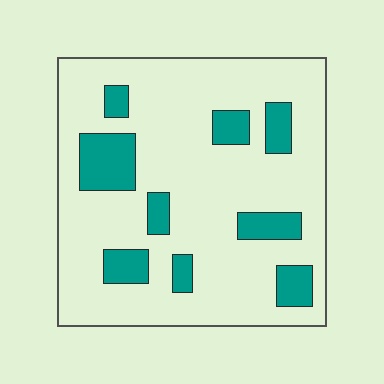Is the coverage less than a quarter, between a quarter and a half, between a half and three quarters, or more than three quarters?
Less than a quarter.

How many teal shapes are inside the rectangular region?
9.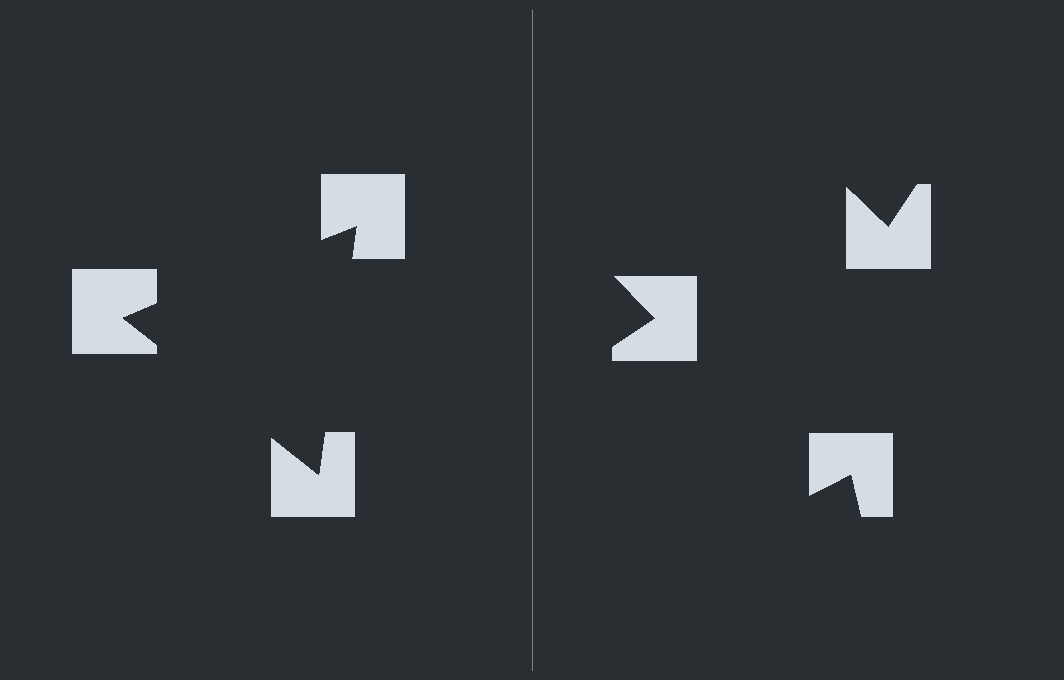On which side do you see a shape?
An illusory triangle appears on the left side. On the right side the wedge cuts are rotated, so no coherent shape forms.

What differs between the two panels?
The notched squares are positioned identically on both sides; only the wedge orientations differ. On the left they align to a triangle; on the right they are misaligned.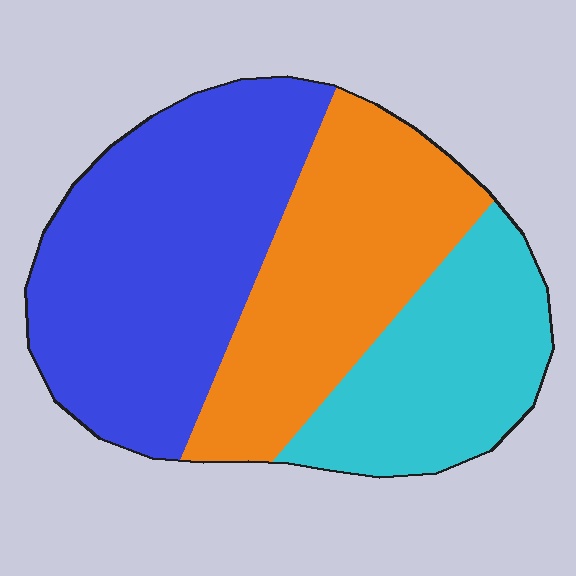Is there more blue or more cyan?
Blue.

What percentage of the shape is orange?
Orange covers 32% of the shape.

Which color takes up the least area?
Cyan, at roughly 25%.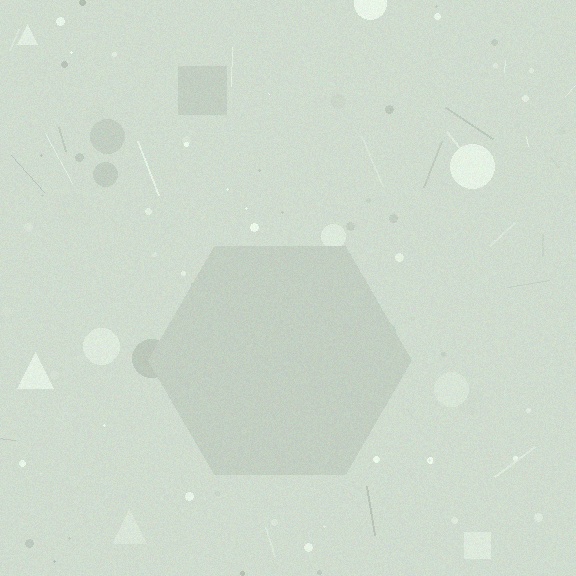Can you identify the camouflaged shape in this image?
The camouflaged shape is a hexagon.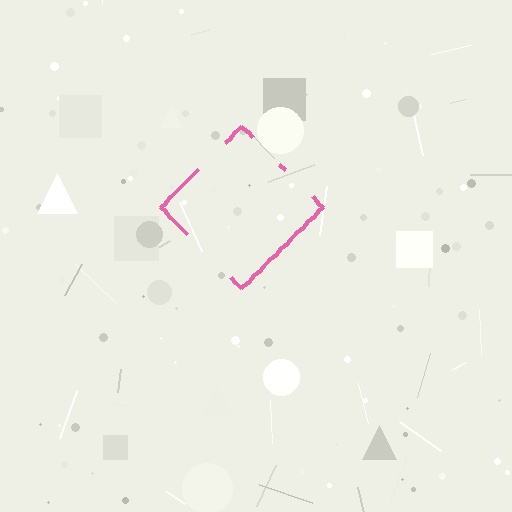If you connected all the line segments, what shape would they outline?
They would outline a diamond.